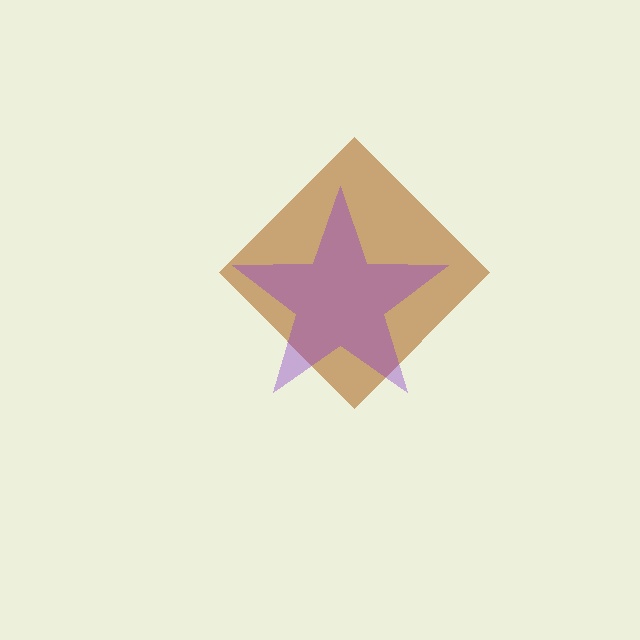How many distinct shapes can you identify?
There are 2 distinct shapes: a brown diamond, a purple star.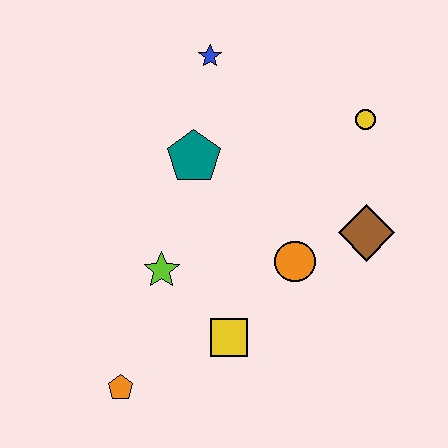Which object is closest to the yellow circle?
The brown diamond is closest to the yellow circle.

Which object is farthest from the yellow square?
The blue star is farthest from the yellow square.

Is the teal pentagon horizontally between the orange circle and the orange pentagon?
Yes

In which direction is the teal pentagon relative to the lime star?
The teal pentagon is above the lime star.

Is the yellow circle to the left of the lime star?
No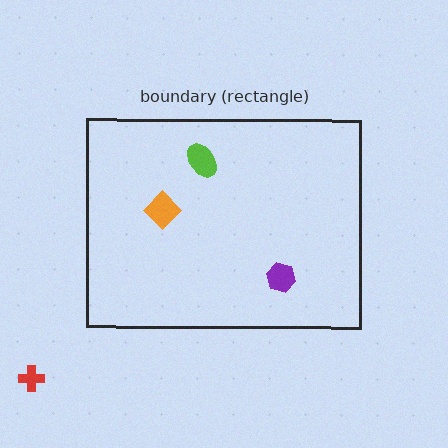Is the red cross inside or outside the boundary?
Outside.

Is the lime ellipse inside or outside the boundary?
Inside.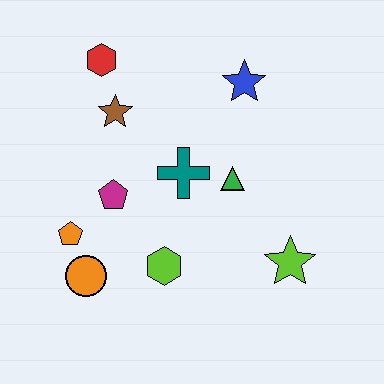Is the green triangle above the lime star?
Yes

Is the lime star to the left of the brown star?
No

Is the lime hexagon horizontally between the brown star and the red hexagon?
No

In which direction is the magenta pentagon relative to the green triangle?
The magenta pentagon is to the left of the green triangle.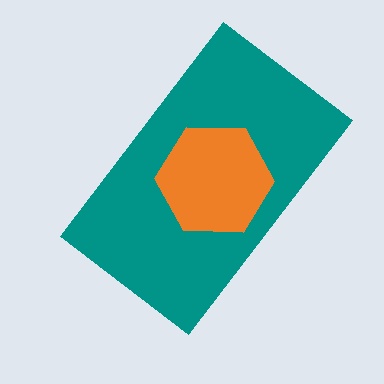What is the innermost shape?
The orange hexagon.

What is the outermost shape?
The teal rectangle.